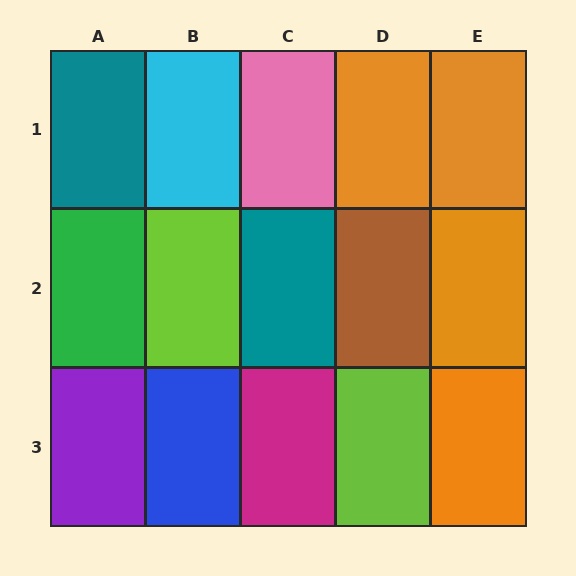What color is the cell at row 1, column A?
Teal.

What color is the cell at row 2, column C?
Teal.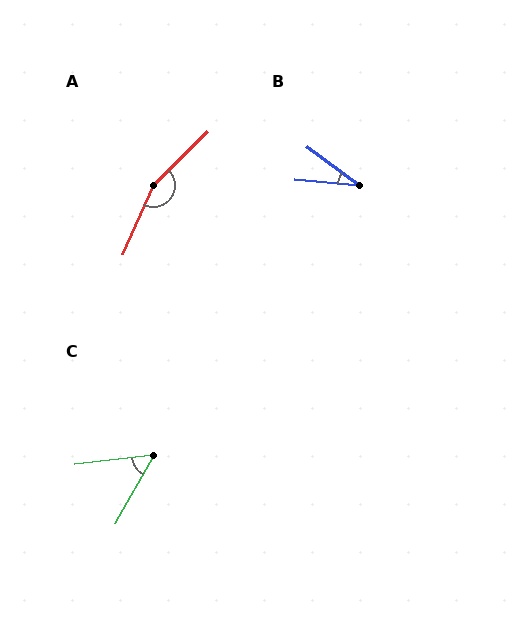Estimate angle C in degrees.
Approximately 54 degrees.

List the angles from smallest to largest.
B (31°), C (54°), A (158°).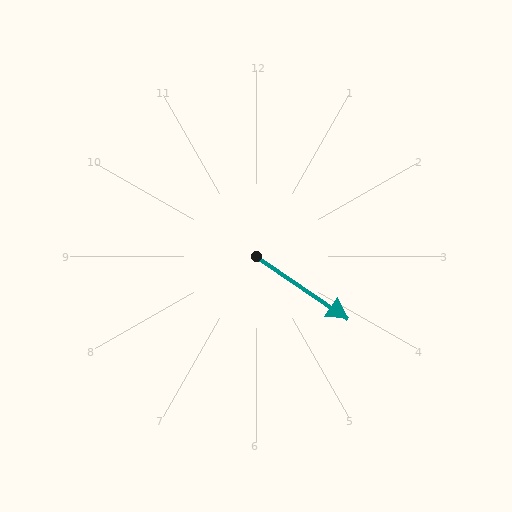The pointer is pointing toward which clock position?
Roughly 4 o'clock.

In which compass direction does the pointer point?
Southeast.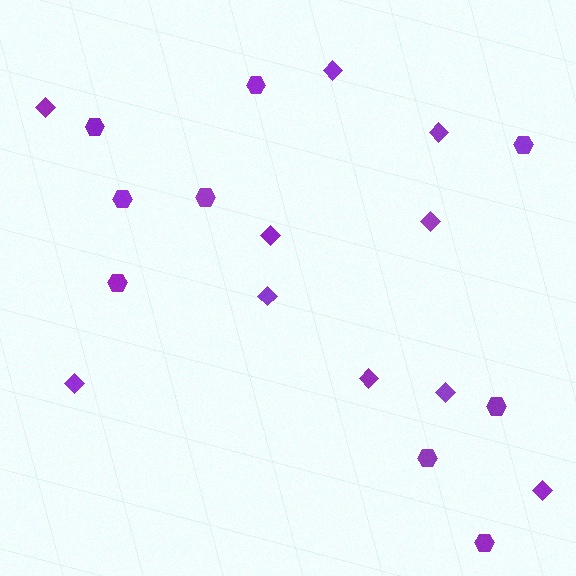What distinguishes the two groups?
There are 2 groups: one group of diamonds (10) and one group of hexagons (9).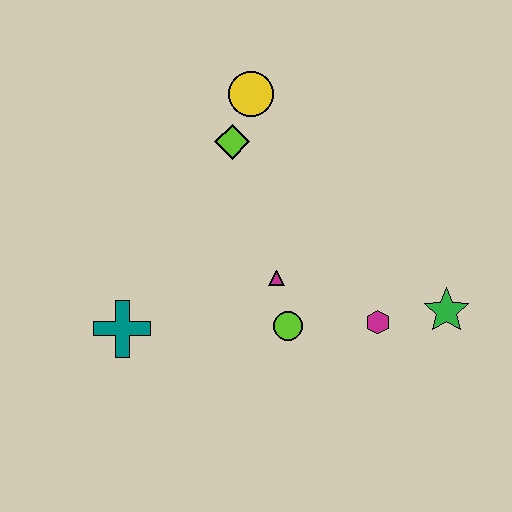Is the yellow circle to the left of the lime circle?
Yes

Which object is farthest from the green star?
The teal cross is farthest from the green star.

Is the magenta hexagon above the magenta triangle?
No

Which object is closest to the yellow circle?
The lime diamond is closest to the yellow circle.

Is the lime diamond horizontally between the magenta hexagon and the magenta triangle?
No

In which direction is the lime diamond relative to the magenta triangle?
The lime diamond is above the magenta triangle.